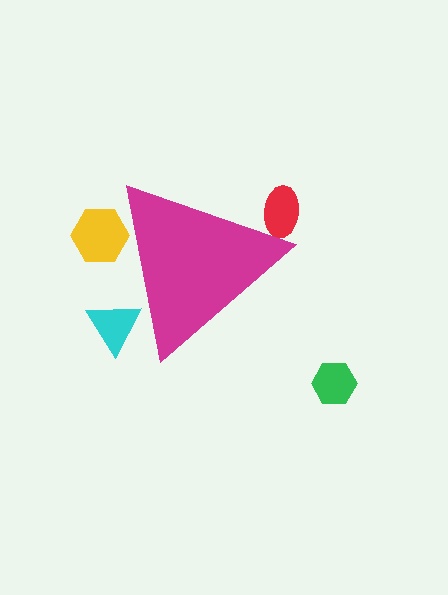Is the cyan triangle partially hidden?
Yes, the cyan triangle is partially hidden behind the magenta triangle.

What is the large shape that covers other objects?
A magenta triangle.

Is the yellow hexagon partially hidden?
Yes, the yellow hexagon is partially hidden behind the magenta triangle.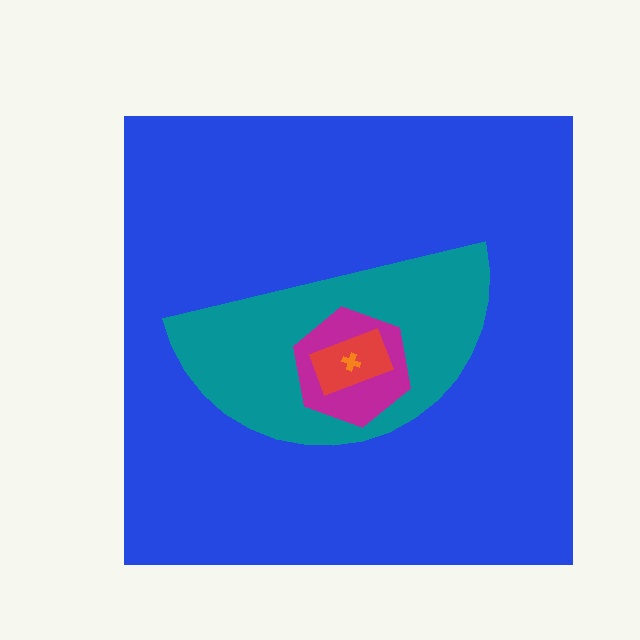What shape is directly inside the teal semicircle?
The magenta hexagon.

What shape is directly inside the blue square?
The teal semicircle.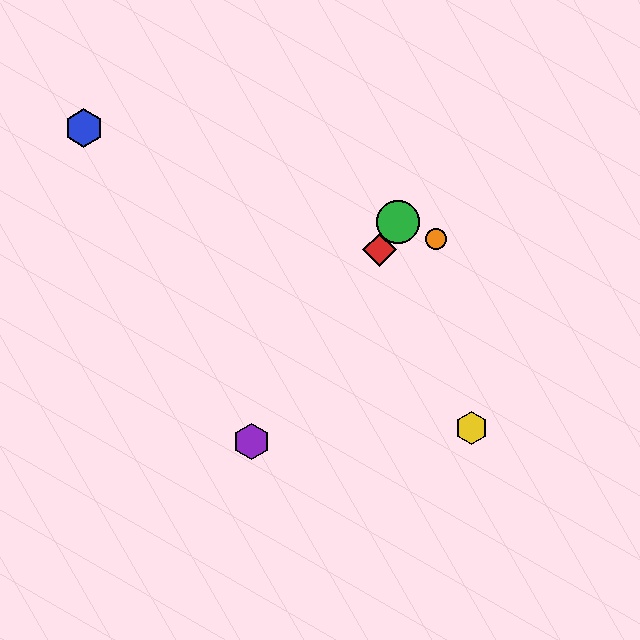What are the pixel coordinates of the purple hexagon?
The purple hexagon is at (252, 442).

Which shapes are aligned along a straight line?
The red diamond, the green circle, the purple hexagon are aligned along a straight line.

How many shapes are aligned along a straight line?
3 shapes (the red diamond, the green circle, the purple hexagon) are aligned along a straight line.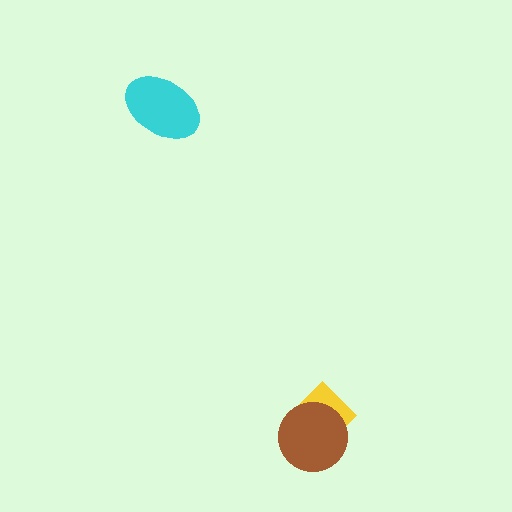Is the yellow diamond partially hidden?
Yes, it is partially covered by another shape.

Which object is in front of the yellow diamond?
The brown circle is in front of the yellow diamond.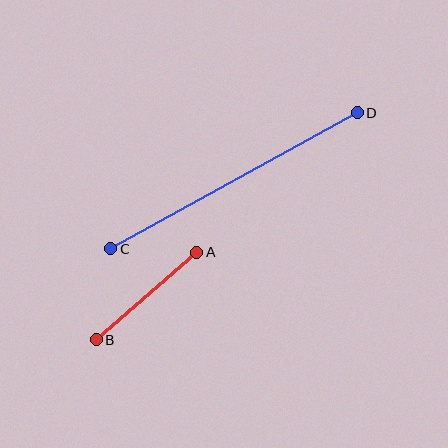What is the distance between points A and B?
The distance is approximately 133 pixels.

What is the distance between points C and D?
The distance is approximately 282 pixels.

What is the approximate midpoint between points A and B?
The midpoint is at approximately (147, 296) pixels.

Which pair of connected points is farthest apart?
Points C and D are farthest apart.